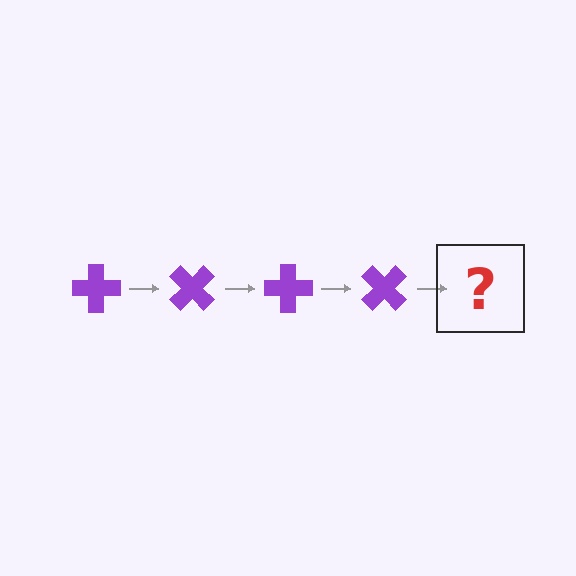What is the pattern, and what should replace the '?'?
The pattern is that the cross rotates 45 degrees each step. The '?' should be a purple cross rotated 180 degrees.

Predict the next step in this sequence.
The next step is a purple cross rotated 180 degrees.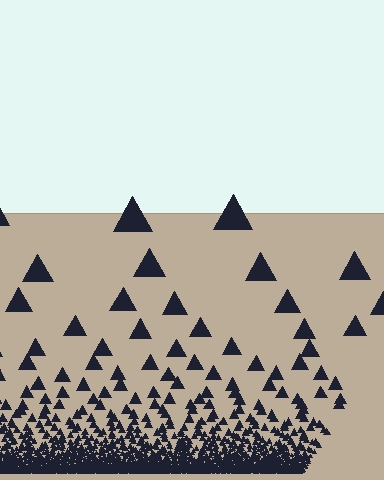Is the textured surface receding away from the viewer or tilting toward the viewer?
The surface appears to tilt toward the viewer. Texture elements get larger and sparser toward the top.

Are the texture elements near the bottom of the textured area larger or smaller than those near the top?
Smaller. The gradient is inverted — elements near the bottom are smaller and denser.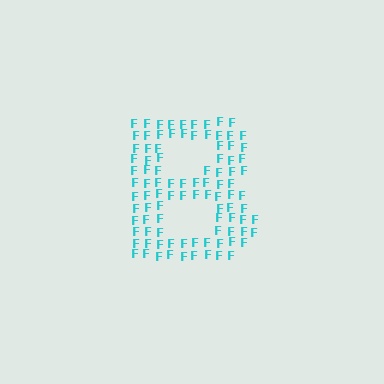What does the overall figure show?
The overall figure shows the letter B.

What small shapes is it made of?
It is made of small letter F's.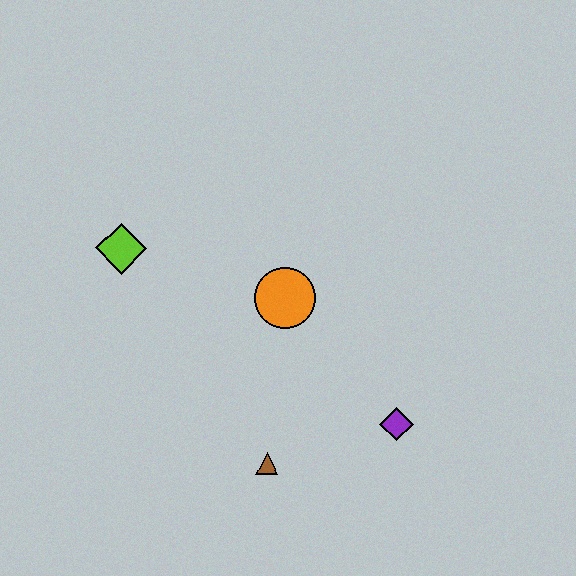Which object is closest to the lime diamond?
The orange circle is closest to the lime diamond.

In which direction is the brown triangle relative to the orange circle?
The brown triangle is below the orange circle.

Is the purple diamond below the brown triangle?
No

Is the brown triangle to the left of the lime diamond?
No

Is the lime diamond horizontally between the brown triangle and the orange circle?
No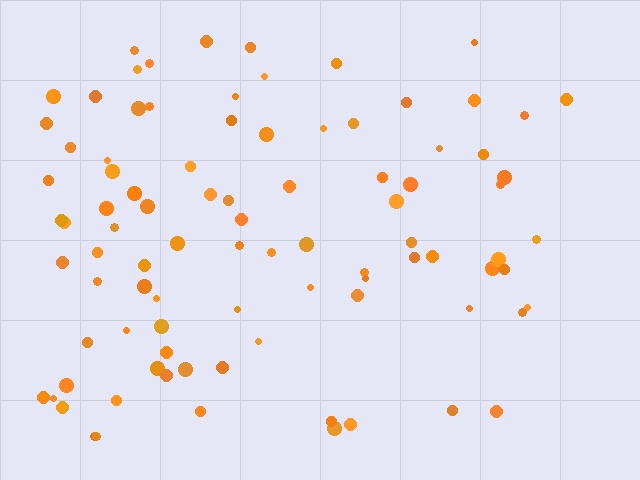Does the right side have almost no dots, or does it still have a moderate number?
Still a moderate number, just noticeably fewer than the left.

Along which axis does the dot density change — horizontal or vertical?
Horizontal.